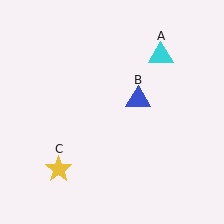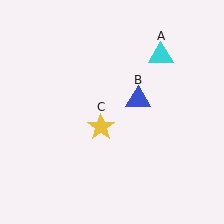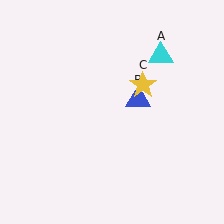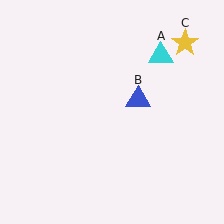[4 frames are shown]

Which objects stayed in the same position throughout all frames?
Cyan triangle (object A) and blue triangle (object B) remained stationary.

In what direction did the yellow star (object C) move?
The yellow star (object C) moved up and to the right.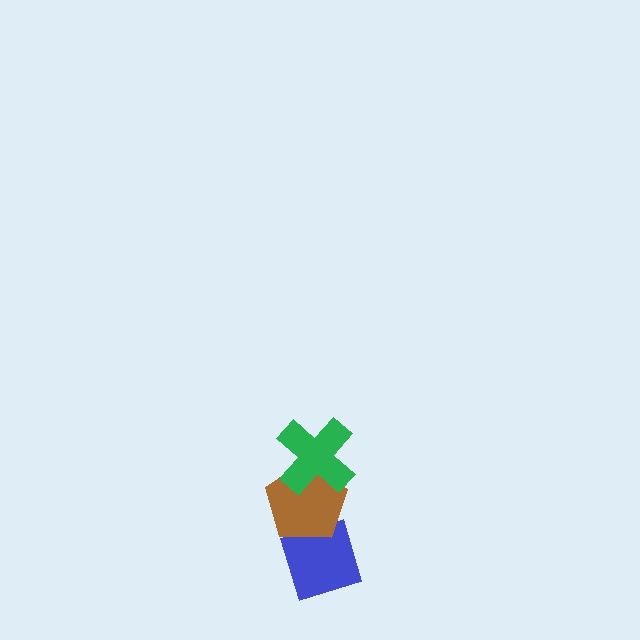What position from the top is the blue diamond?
The blue diamond is 3rd from the top.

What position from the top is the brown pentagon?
The brown pentagon is 2nd from the top.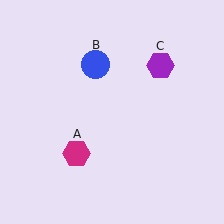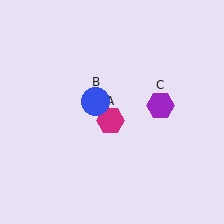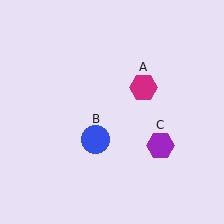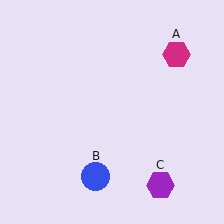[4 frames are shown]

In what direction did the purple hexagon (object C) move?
The purple hexagon (object C) moved down.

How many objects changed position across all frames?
3 objects changed position: magenta hexagon (object A), blue circle (object B), purple hexagon (object C).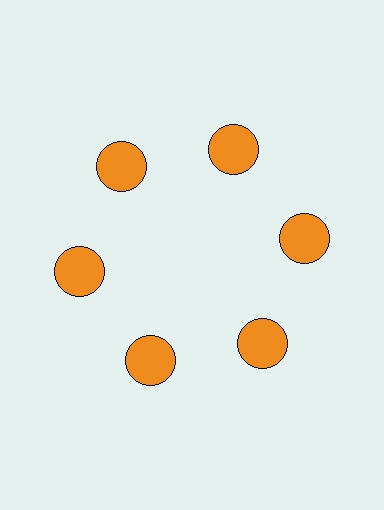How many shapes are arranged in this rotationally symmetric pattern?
There are 6 shapes, arranged in 6 groups of 1.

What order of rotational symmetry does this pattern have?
This pattern has 6-fold rotational symmetry.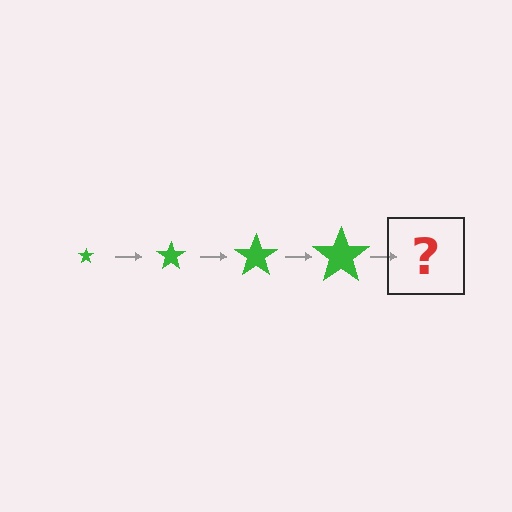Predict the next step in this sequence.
The next step is a green star, larger than the previous one.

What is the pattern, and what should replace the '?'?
The pattern is that the star gets progressively larger each step. The '?' should be a green star, larger than the previous one.